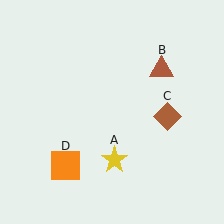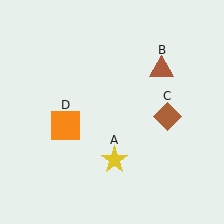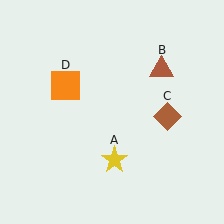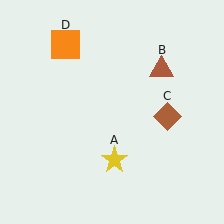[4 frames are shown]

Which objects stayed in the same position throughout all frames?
Yellow star (object A) and brown triangle (object B) and brown diamond (object C) remained stationary.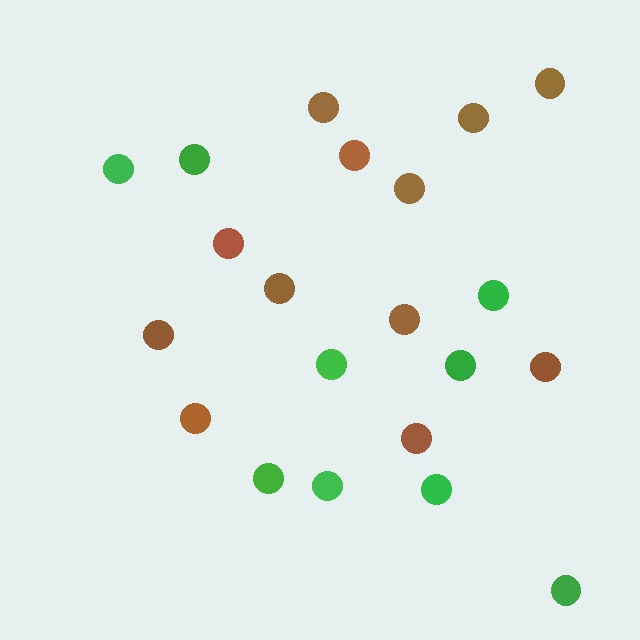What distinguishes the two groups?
There are 2 groups: one group of brown circles (12) and one group of green circles (9).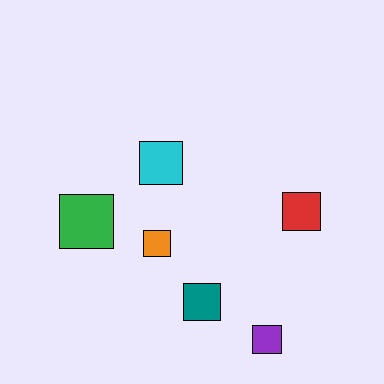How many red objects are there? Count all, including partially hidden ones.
There is 1 red object.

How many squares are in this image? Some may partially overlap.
There are 6 squares.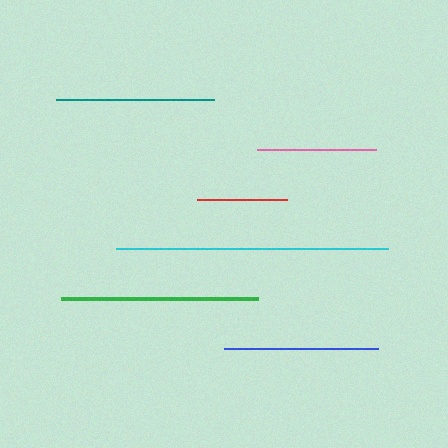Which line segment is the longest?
The cyan line is the longest at approximately 272 pixels.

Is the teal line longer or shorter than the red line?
The teal line is longer than the red line.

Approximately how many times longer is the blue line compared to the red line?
The blue line is approximately 1.7 times the length of the red line.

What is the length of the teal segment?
The teal segment is approximately 158 pixels long.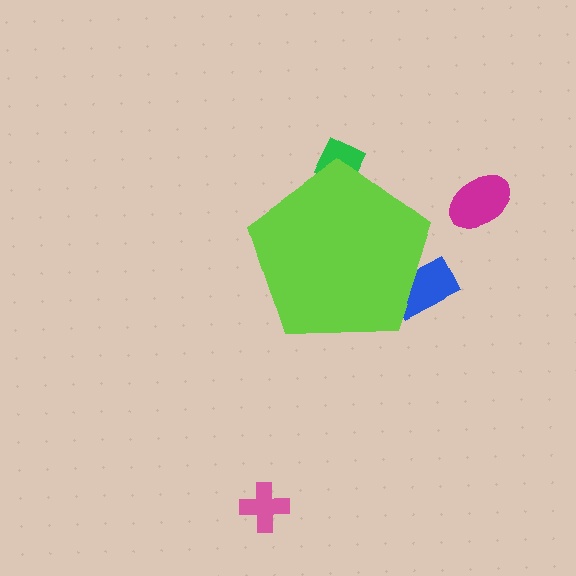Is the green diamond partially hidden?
Yes, the green diamond is partially hidden behind the lime pentagon.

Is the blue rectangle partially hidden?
Yes, the blue rectangle is partially hidden behind the lime pentagon.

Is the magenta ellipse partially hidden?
No, the magenta ellipse is fully visible.